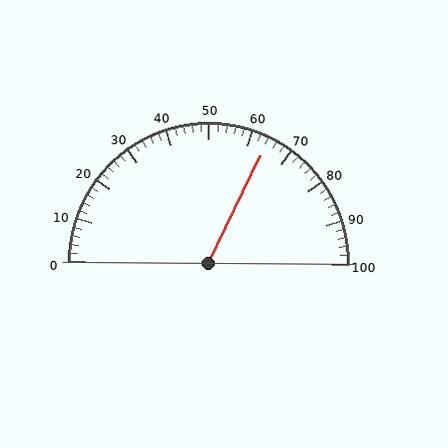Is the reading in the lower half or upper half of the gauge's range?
The reading is in the upper half of the range (0 to 100).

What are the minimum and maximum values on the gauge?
The gauge ranges from 0 to 100.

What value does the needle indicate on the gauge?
The needle indicates approximately 64.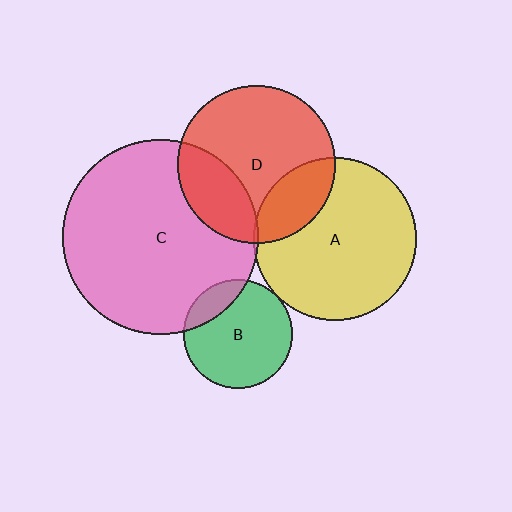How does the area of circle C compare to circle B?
Approximately 3.2 times.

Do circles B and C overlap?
Yes.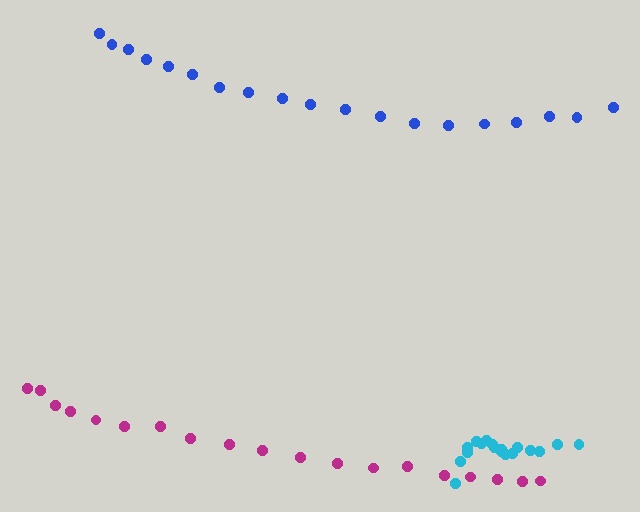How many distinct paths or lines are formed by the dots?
There are 3 distinct paths.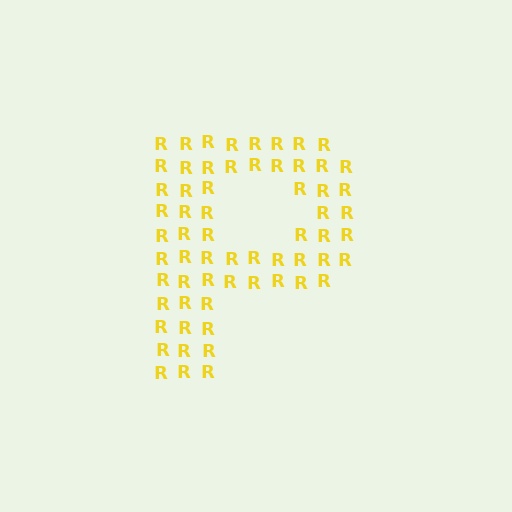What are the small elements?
The small elements are letter R's.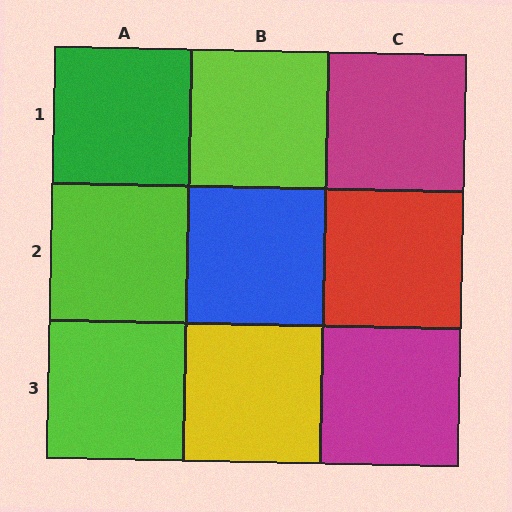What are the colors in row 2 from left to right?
Lime, blue, red.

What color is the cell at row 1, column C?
Magenta.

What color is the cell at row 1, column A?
Green.